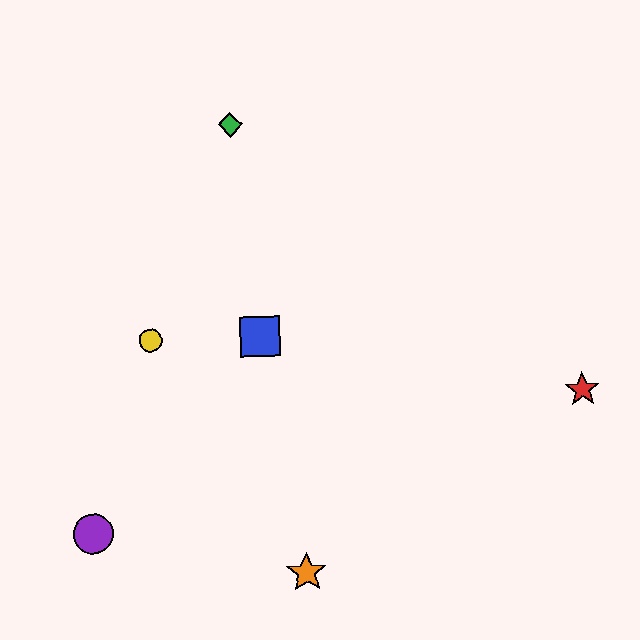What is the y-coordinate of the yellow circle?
The yellow circle is at y≈340.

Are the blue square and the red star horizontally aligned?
No, the blue square is at y≈337 and the red star is at y≈389.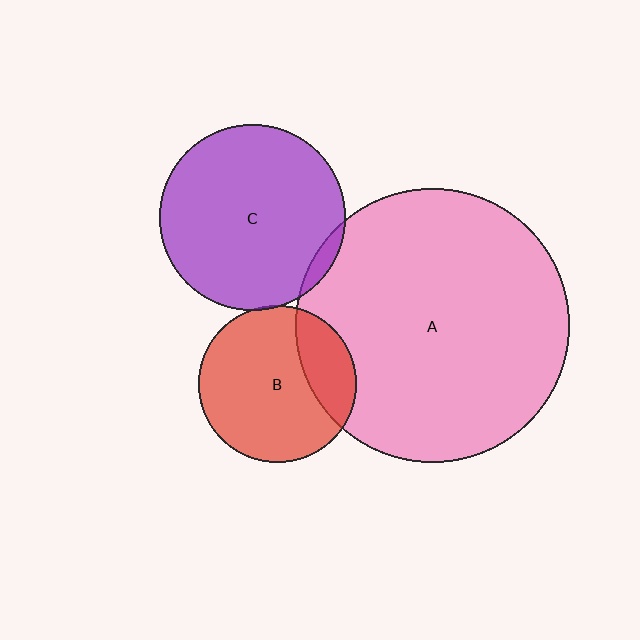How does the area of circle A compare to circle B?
Approximately 3.0 times.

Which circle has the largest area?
Circle A (pink).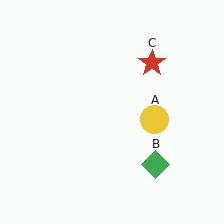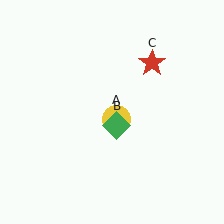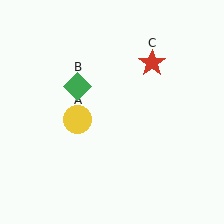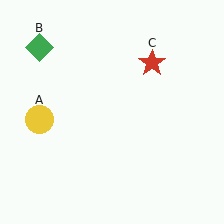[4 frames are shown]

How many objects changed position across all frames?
2 objects changed position: yellow circle (object A), green diamond (object B).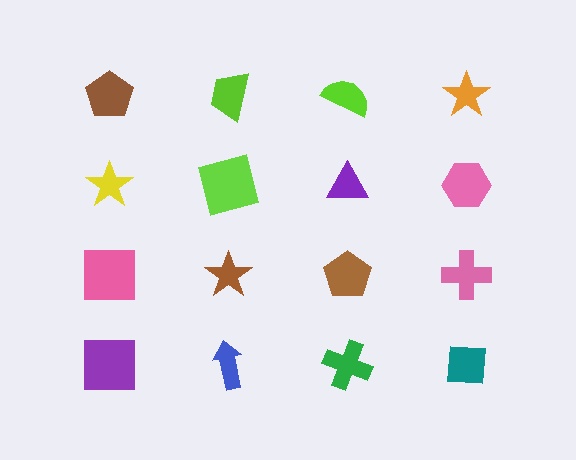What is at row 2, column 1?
A yellow star.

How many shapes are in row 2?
4 shapes.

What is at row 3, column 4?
A pink cross.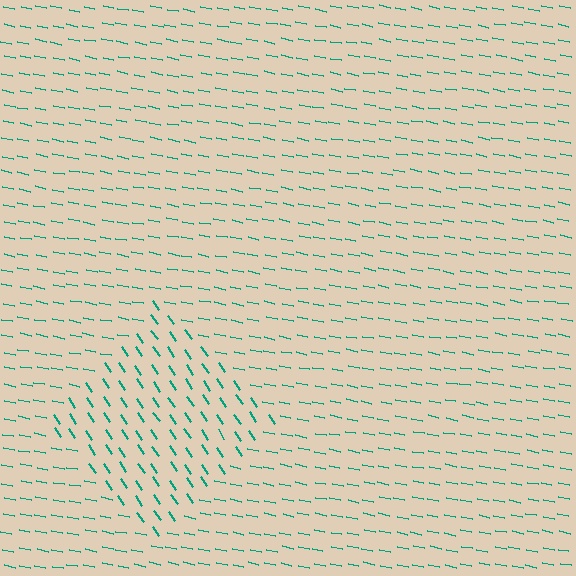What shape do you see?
I see a diamond.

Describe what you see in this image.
The image is filled with small teal line segments. A diamond region in the image has lines oriented differently from the surrounding lines, creating a visible texture boundary.